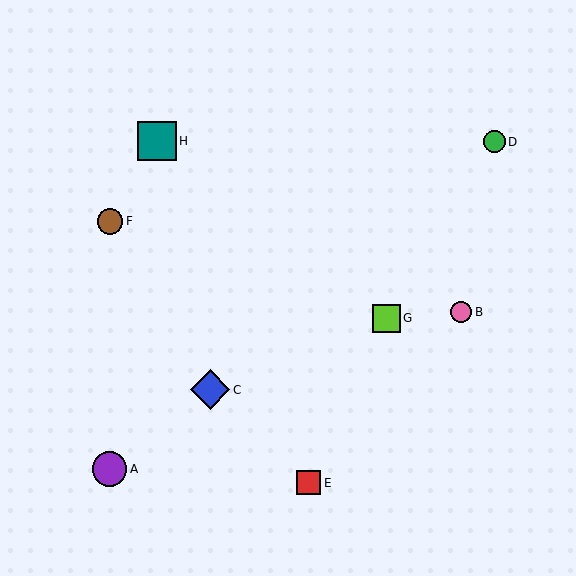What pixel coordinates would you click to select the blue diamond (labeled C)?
Click at (210, 390) to select the blue diamond C.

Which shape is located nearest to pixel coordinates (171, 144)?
The teal square (labeled H) at (157, 141) is nearest to that location.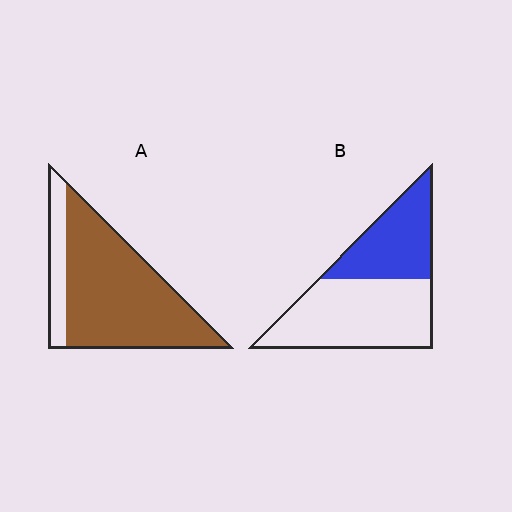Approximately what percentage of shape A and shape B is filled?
A is approximately 80% and B is approximately 40%.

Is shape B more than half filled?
No.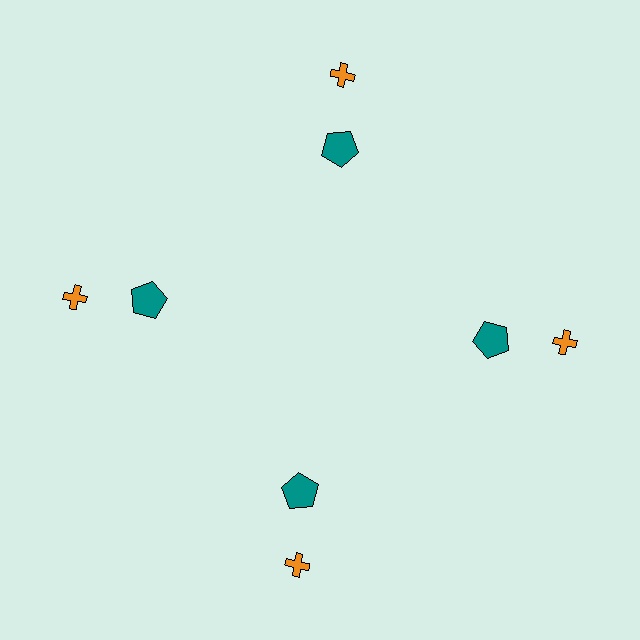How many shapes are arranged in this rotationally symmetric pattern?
There are 8 shapes, arranged in 4 groups of 2.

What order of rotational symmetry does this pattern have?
This pattern has 4-fold rotational symmetry.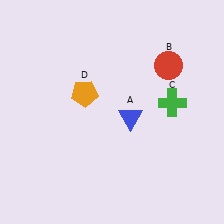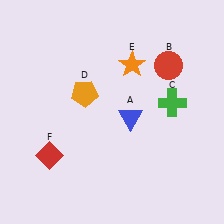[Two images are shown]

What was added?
An orange star (E), a red diamond (F) were added in Image 2.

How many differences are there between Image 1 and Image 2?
There are 2 differences between the two images.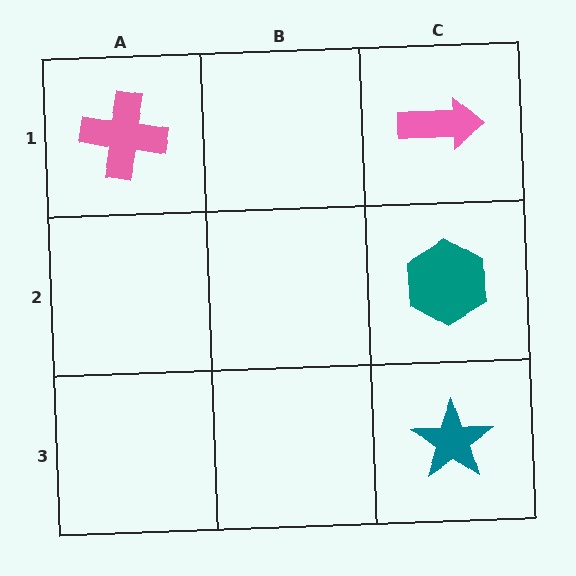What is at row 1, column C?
A pink arrow.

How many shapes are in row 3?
1 shape.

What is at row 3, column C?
A teal star.